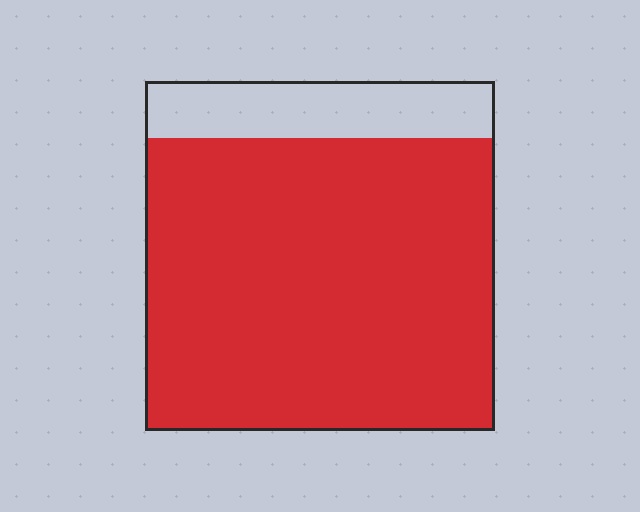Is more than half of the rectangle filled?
Yes.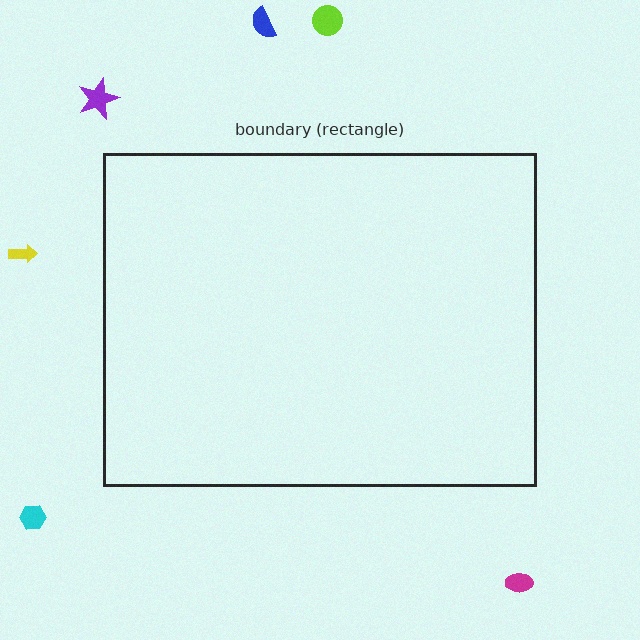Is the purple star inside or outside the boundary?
Outside.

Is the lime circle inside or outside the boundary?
Outside.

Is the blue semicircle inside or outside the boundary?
Outside.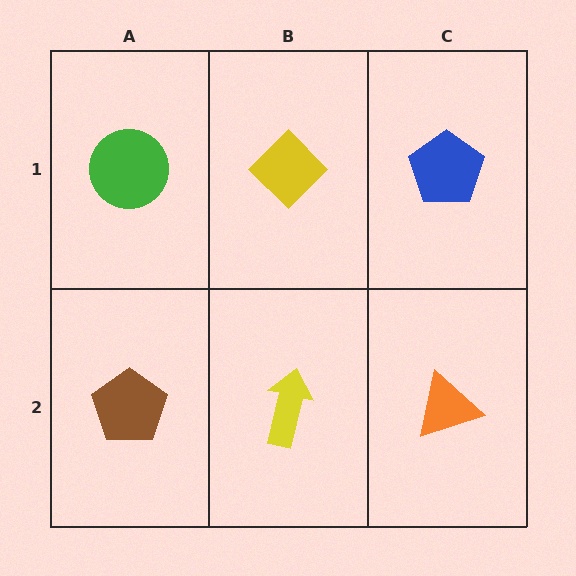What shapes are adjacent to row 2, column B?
A yellow diamond (row 1, column B), a brown pentagon (row 2, column A), an orange triangle (row 2, column C).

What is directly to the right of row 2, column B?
An orange triangle.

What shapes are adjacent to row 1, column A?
A brown pentagon (row 2, column A), a yellow diamond (row 1, column B).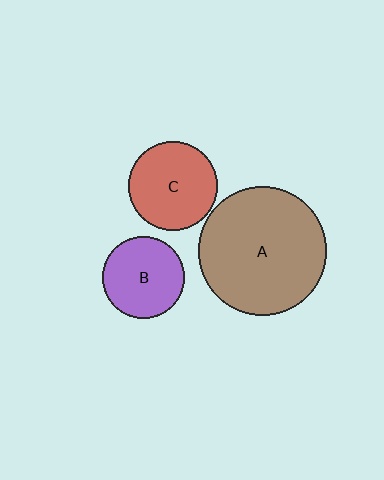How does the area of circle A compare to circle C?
Approximately 2.1 times.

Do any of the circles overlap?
No, none of the circles overlap.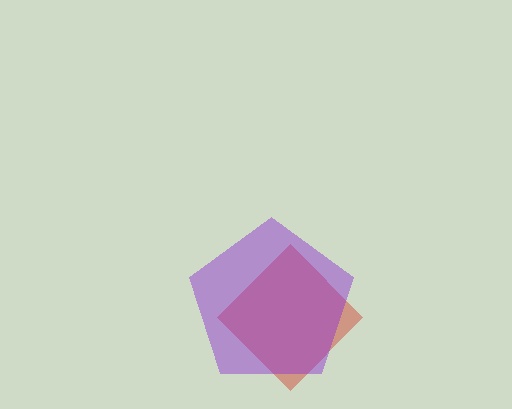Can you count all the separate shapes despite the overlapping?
Yes, there are 2 separate shapes.